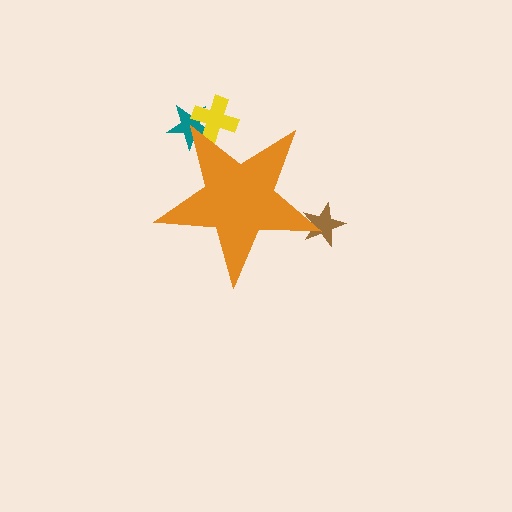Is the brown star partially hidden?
Yes, the brown star is partially hidden behind the orange star.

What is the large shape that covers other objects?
An orange star.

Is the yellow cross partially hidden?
Yes, the yellow cross is partially hidden behind the orange star.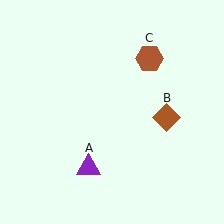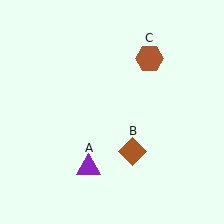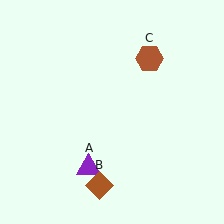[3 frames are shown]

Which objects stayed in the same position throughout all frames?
Purple triangle (object A) and brown hexagon (object C) remained stationary.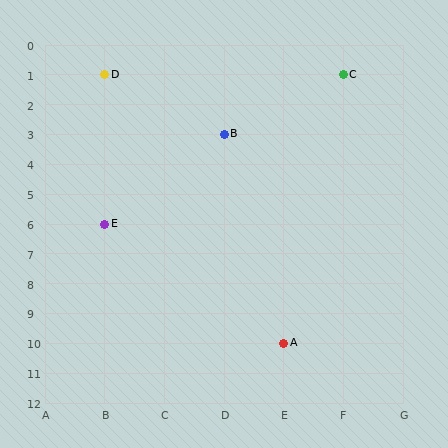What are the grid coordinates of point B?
Point B is at grid coordinates (D, 3).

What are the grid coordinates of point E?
Point E is at grid coordinates (B, 6).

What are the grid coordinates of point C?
Point C is at grid coordinates (F, 1).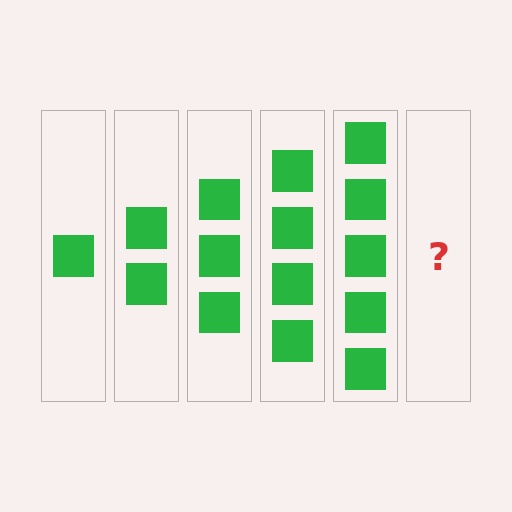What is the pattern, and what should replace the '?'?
The pattern is that each step adds one more square. The '?' should be 6 squares.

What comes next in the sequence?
The next element should be 6 squares.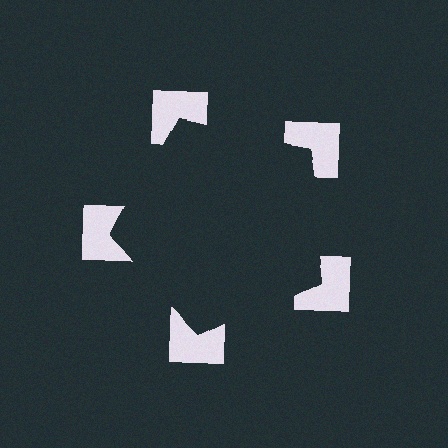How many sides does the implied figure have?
5 sides.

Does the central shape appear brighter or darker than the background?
It typically appears slightly darker than the background, even though no actual brightness change is drawn.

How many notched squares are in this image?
There are 5 — one at each vertex of the illusory pentagon.